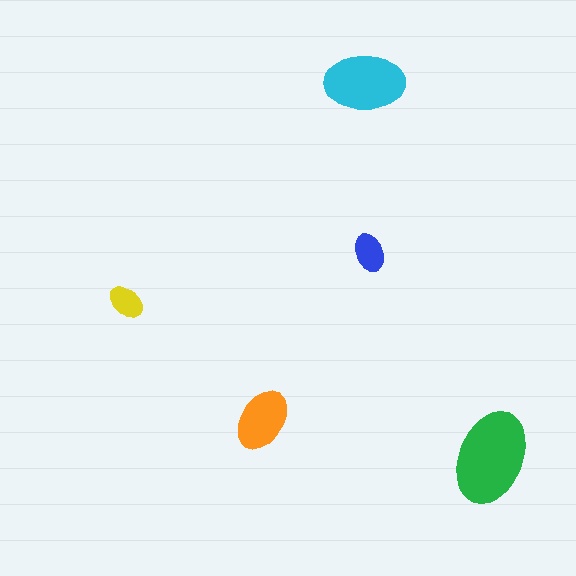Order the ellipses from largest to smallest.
the green one, the cyan one, the orange one, the blue one, the yellow one.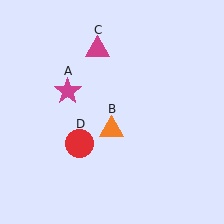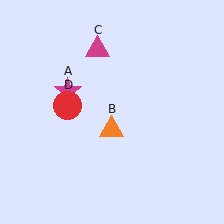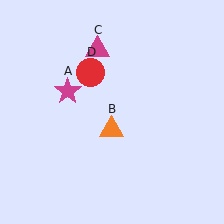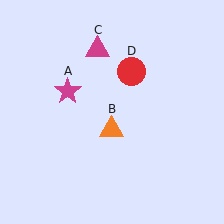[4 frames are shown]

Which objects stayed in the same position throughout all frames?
Magenta star (object A) and orange triangle (object B) and magenta triangle (object C) remained stationary.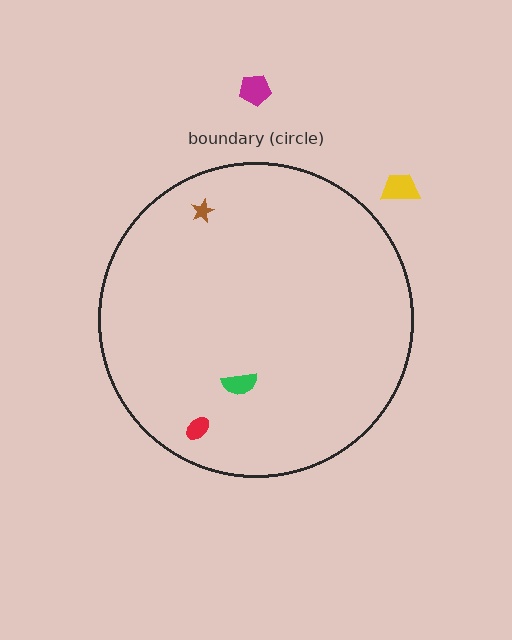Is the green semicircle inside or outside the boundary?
Inside.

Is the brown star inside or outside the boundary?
Inside.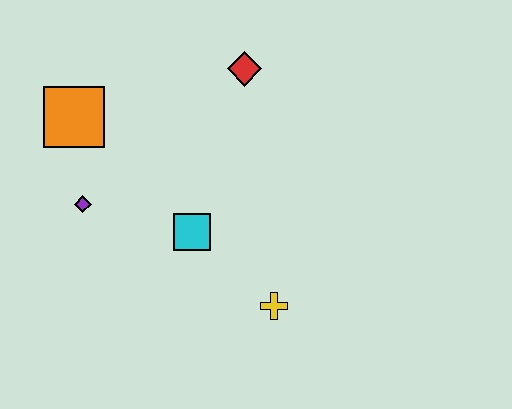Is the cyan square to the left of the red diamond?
Yes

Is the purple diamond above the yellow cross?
Yes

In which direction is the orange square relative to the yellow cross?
The orange square is to the left of the yellow cross.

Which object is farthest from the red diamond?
The yellow cross is farthest from the red diamond.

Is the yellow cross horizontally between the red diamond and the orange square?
No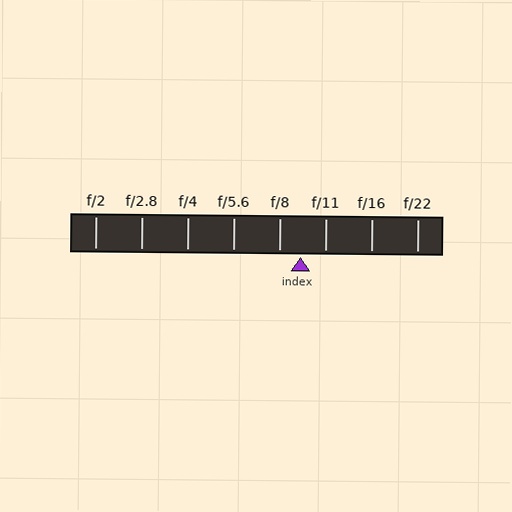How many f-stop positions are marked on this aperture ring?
There are 8 f-stop positions marked.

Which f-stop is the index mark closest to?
The index mark is closest to f/8.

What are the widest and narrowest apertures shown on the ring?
The widest aperture shown is f/2 and the narrowest is f/22.